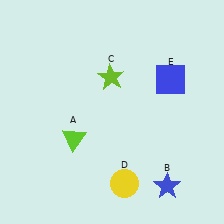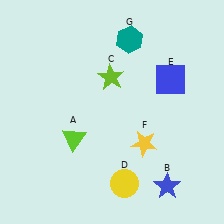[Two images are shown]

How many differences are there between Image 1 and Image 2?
There are 2 differences between the two images.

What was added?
A yellow star (F), a teal hexagon (G) were added in Image 2.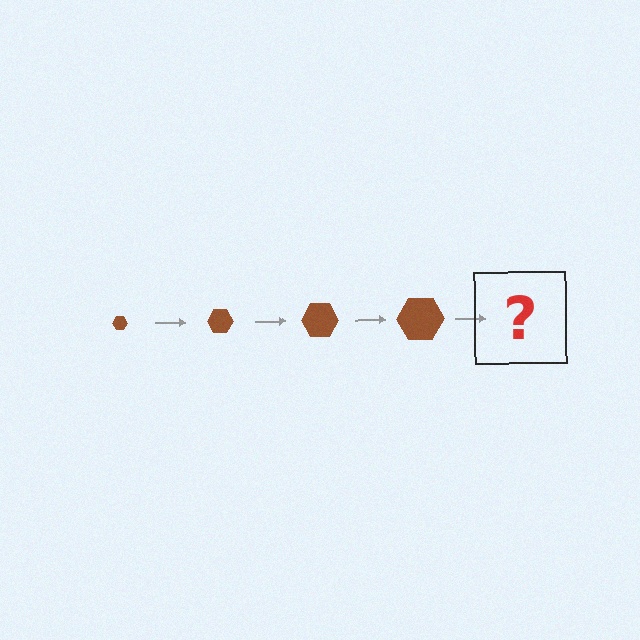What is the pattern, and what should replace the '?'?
The pattern is that the hexagon gets progressively larger each step. The '?' should be a brown hexagon, larger than the previous one.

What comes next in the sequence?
The next element should be a brown hexagon, larger than the previous one.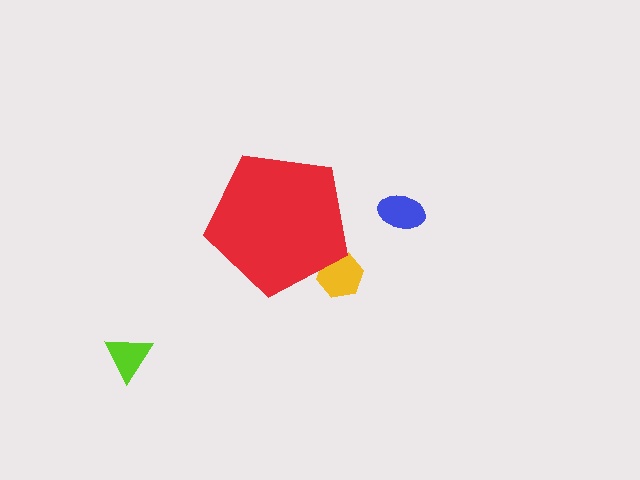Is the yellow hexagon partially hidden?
Yes, the yellow hexagon is partially hidden behind the red pentagon.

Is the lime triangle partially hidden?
No, the lime triangle is fully visible.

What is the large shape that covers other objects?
A red pentagon.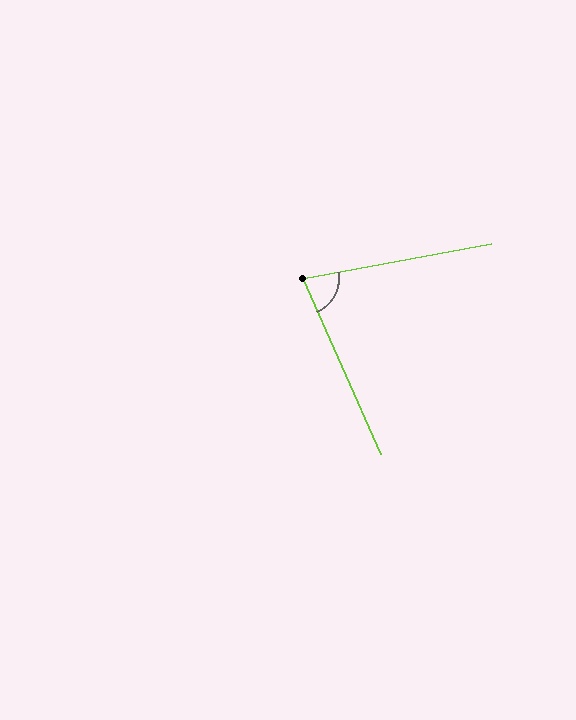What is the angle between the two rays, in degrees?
Approximately 77 degrees.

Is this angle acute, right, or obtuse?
It is acute.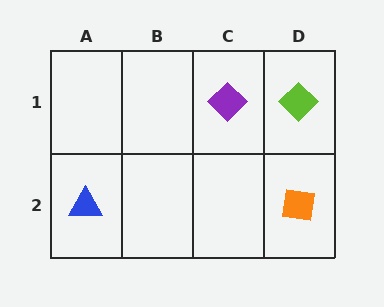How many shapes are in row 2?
2 shapes.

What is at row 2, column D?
An orange square.